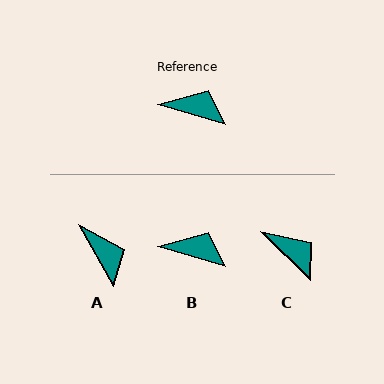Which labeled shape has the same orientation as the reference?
B.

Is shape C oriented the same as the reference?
No, it is off by about 29 degrees.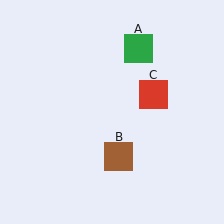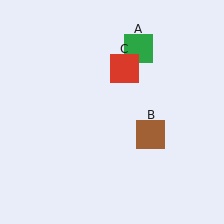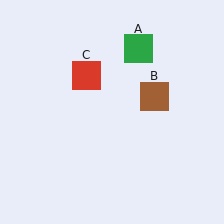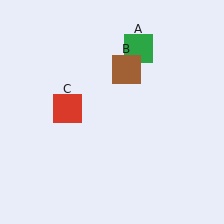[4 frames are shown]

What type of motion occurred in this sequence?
The brown square (object B), red square (object C) rotated counterclockwise around the center of the scene.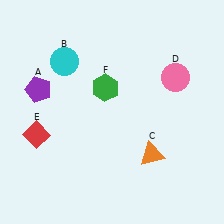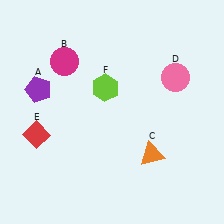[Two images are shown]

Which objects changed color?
B changed from cyan to magenta. F changed from green to lime.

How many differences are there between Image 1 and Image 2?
There are 2 differences between the two images.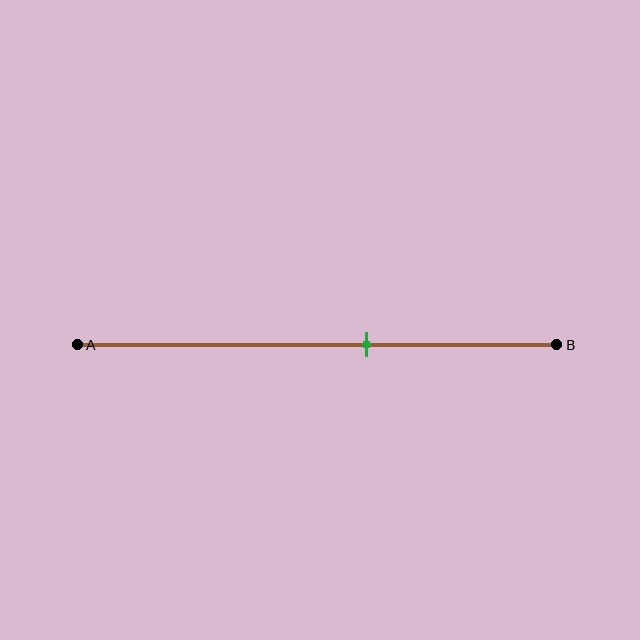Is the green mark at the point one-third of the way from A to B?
No, the mark is at about 60% from A, not at the 33% one-third point.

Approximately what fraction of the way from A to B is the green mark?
The green mark is approximately 60% of the way from A to B.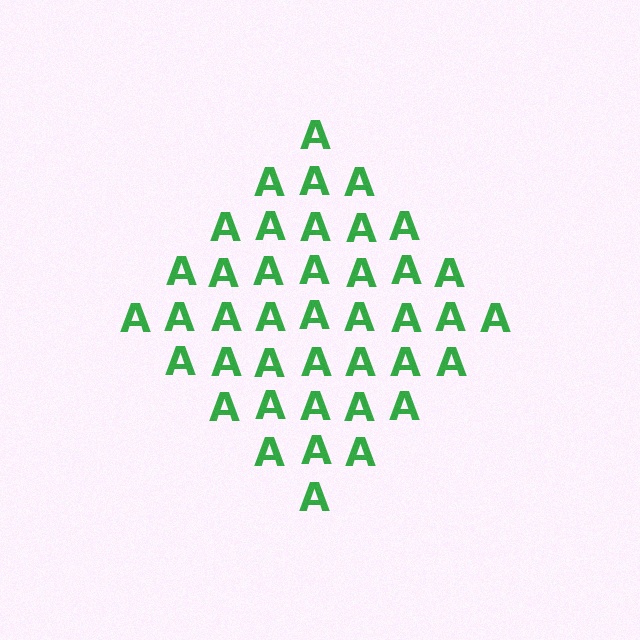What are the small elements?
The small elements are letter A's.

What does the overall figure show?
The overall figure shows a diamond.